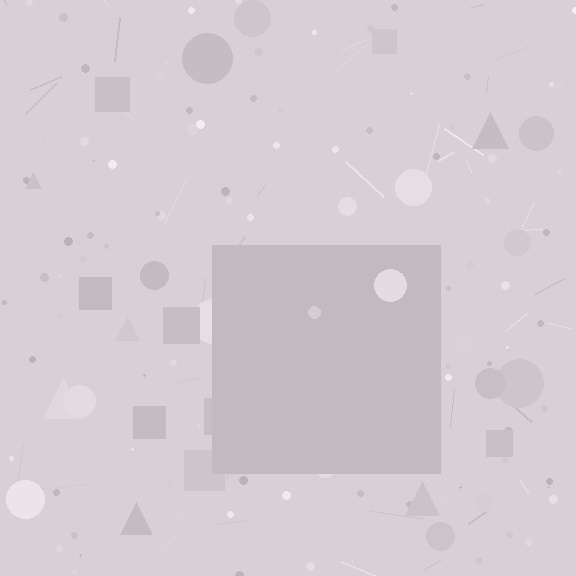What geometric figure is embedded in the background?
A square is embedded in the background.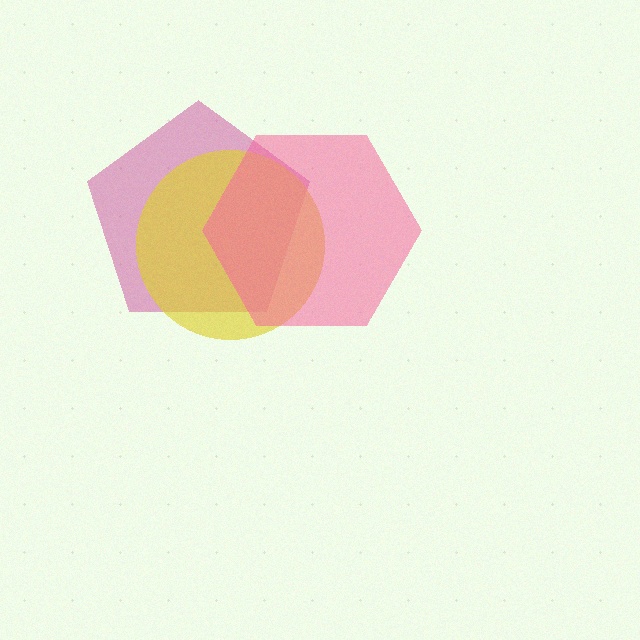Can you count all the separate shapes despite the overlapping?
Yes, there are 3 separate shapes.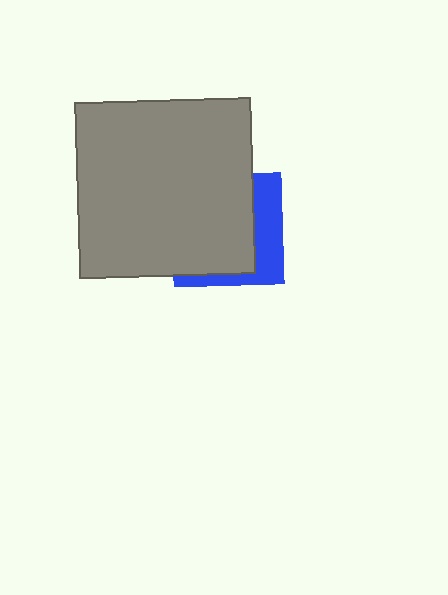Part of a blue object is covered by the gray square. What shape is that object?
It is a square.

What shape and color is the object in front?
The object in front is a gray square.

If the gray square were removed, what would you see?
You would see the complete blue square.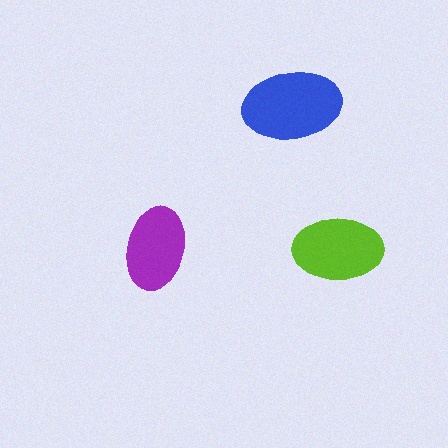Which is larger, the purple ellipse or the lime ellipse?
The lime one.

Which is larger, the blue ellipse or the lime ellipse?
The blue one.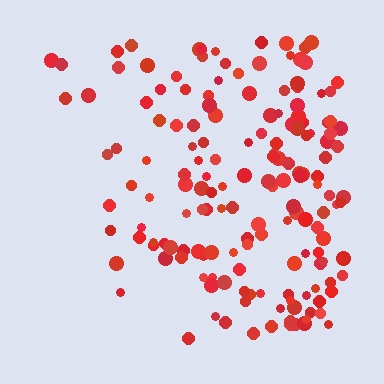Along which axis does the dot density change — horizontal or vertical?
Horizontal.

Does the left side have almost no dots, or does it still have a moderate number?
Still a moderate number, just noticeably fewer than the right.